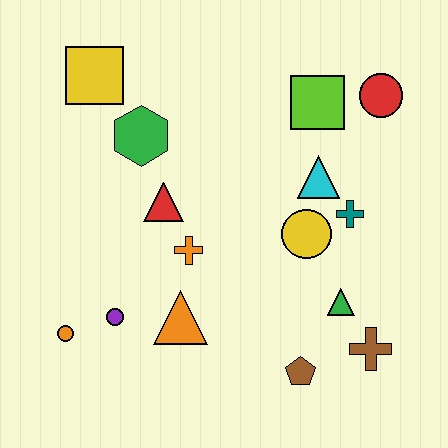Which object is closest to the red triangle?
The orange cross is closest to the red triangle.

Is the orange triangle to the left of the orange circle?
No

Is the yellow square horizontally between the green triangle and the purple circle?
No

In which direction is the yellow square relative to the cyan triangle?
The yellow square is to the left of the cyan triangle.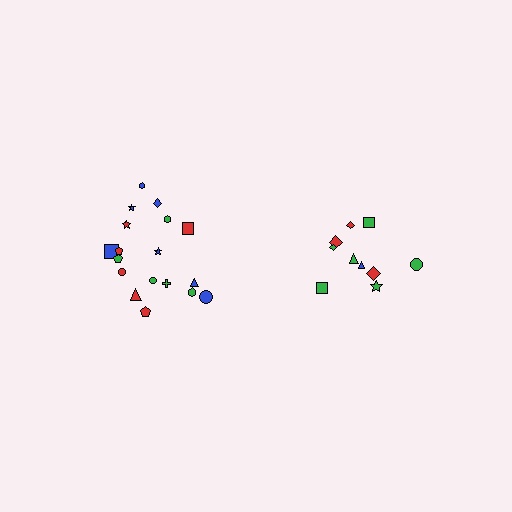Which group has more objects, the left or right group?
The left group.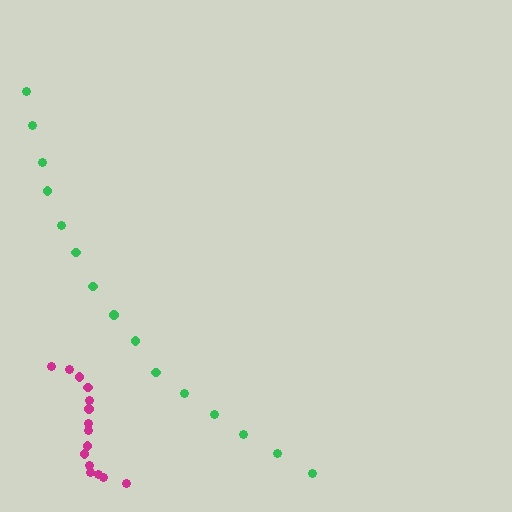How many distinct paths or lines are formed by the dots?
There are 2 distinct paths.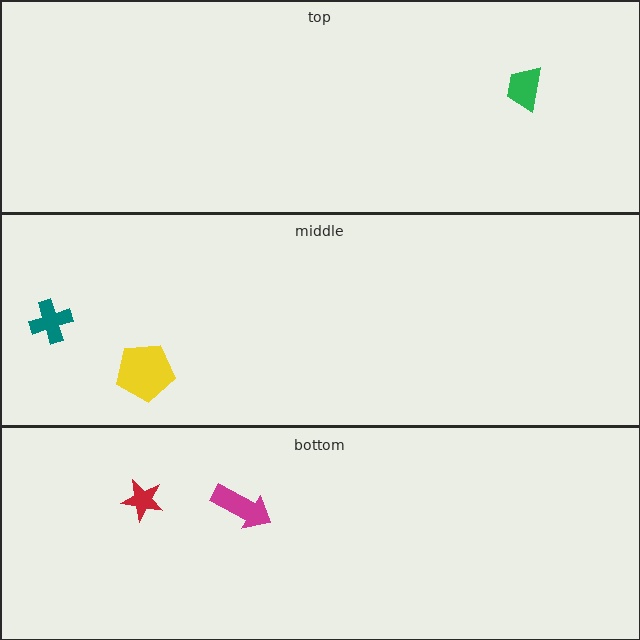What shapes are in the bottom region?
The red star, the magenta arrow.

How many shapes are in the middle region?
2.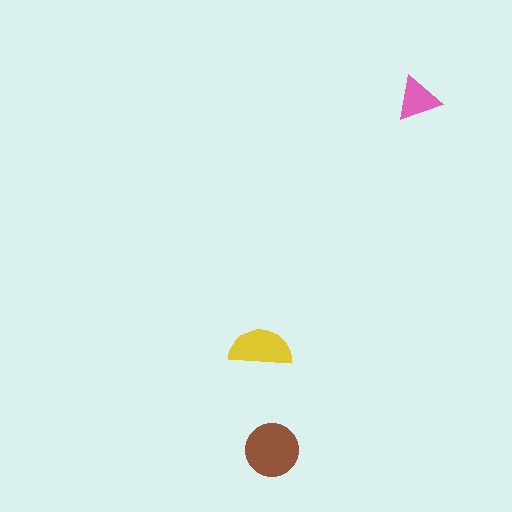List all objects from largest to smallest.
The brown circle, the yellow semicircle, the pink triangle.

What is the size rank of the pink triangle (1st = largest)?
3rd.